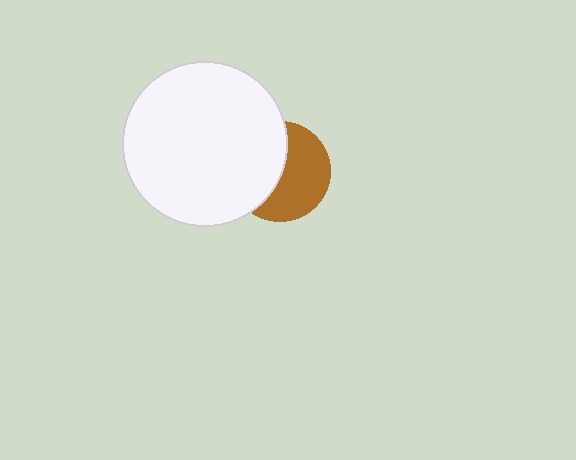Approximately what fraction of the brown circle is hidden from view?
Roughly 47% of the brown circle is hidden behind the white circle.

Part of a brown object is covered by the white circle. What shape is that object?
It is a circle.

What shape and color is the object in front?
The object in front is a white circle.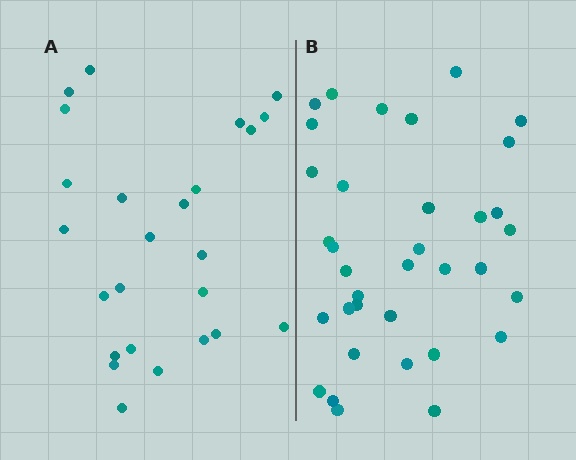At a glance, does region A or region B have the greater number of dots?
Region B (the right region) has more dots.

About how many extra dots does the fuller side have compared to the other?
Region B has roughly 10 or so more dots than region A.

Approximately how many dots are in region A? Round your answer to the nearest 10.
About 20 dots. (The exact count is 25, which rounds to 20.)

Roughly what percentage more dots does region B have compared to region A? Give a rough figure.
About 40% more.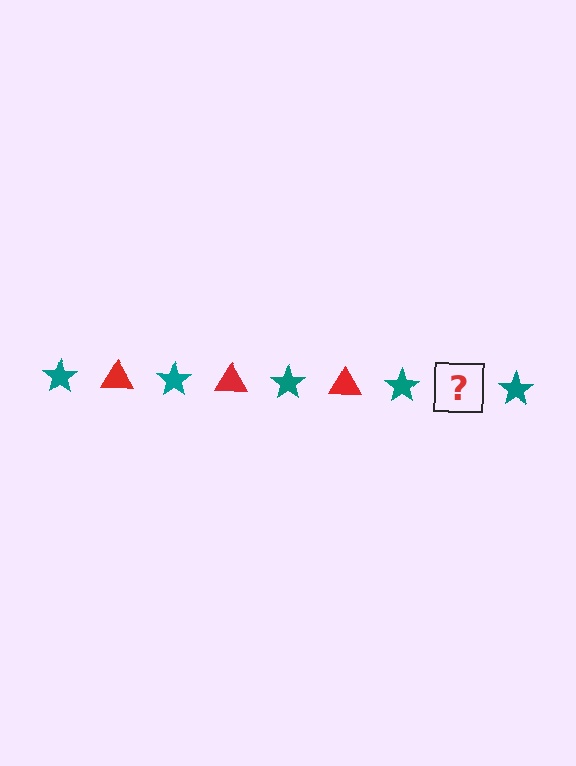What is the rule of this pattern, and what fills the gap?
The rule is that the pattern alternates between teal star and red triangle. The gap should be filled with a red triangle.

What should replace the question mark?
The question mark should be replaced with a red triangle.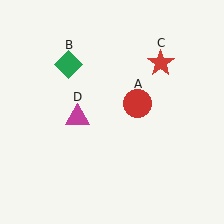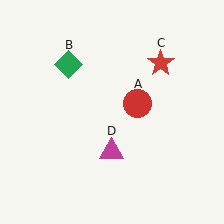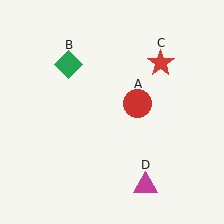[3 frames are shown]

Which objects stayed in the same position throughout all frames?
Red circle (object A) and green diamond (object B) and red star (object C) remained stationary.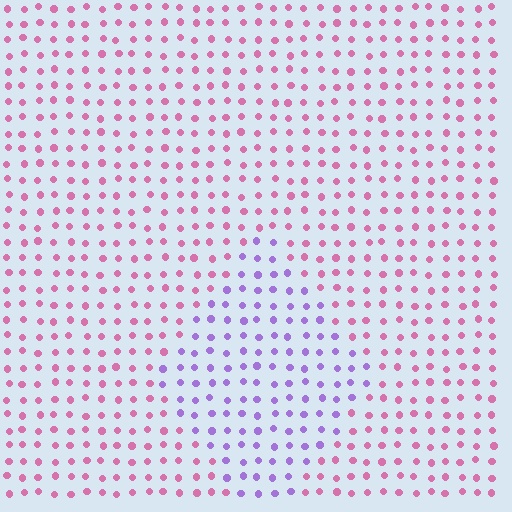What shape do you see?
I see a diamond.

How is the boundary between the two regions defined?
The boundary is defined purely by a slight shift in hue (about 57 degrees). Spacing, size, and orientation are identical on both sides.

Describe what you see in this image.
The image is filled with small pink elements in a uniform arrangement. A diamond-shaped region is visible where the elements are tinted to a slightly different hue, forming a subtle color boundary.